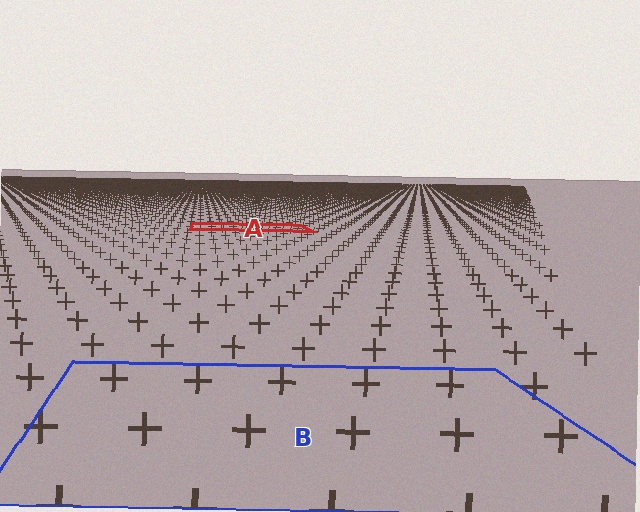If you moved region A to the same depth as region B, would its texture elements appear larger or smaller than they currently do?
They would appear larger. At a closer depth, the same texture elements are projected at a bigger on-screen size.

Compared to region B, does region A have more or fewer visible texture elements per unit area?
Region A has more texture elements per unit area — they are packed more densely because it is farther away.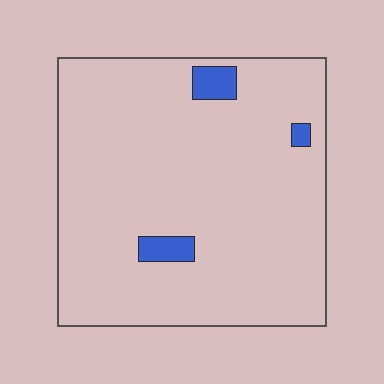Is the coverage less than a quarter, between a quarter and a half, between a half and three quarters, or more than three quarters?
Less than a quarter.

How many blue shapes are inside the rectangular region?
3.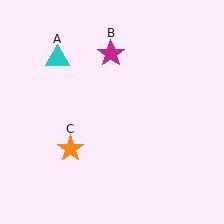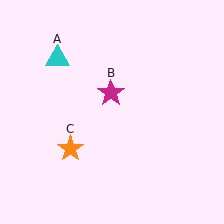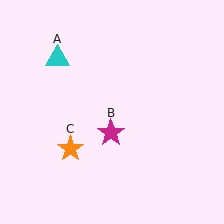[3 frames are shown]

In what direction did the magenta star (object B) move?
The magenta star (object B) moved down.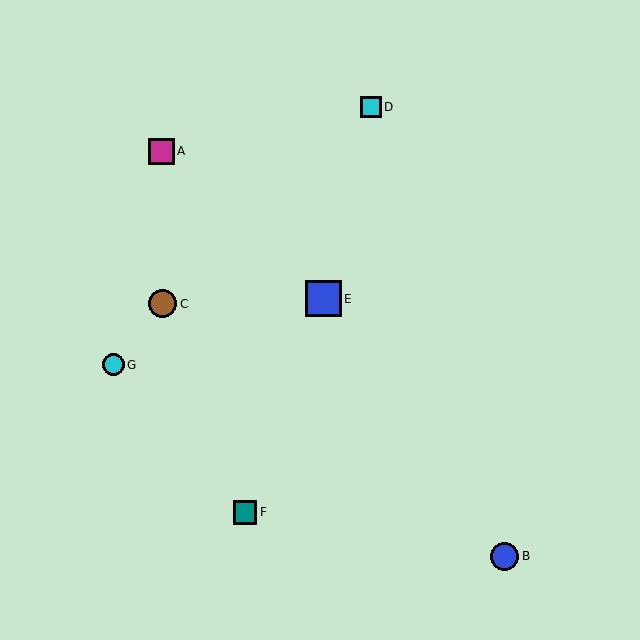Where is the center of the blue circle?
The center of the blue circle is at (505, 556).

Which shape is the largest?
The blue square (labeled E) is the largest.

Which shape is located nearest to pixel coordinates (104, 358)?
The cyan circle (labeled G) at (113, 365) is nearest to that location.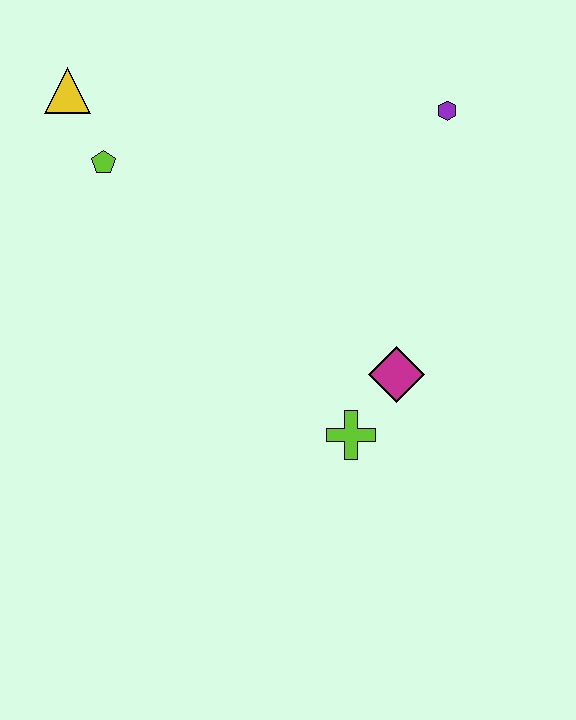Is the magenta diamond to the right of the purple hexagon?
No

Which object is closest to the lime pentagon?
The yellow triangle is closest to the lime pentagon.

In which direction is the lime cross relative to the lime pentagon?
The lime cross is below the lime pentagon.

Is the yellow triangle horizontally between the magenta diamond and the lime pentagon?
No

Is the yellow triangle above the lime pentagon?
Yes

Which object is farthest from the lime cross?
The yellow triangle is farthest from the lime cross.